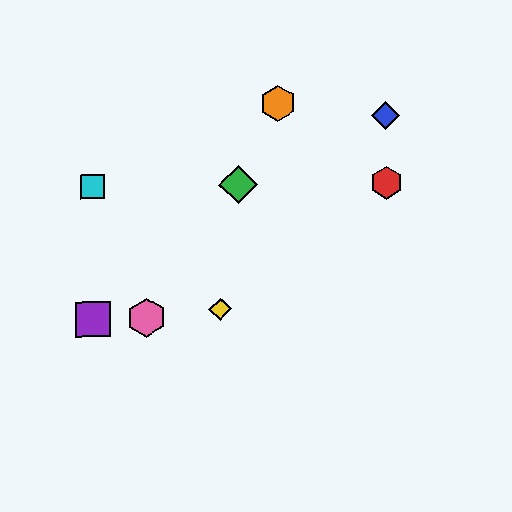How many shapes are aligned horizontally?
3 shapes (the red hexagon, the green diamond, the cyan square) are aligned horizontally.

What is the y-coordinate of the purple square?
The purple square is at y≈319.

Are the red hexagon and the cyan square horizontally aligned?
Yes, both are at y≈183.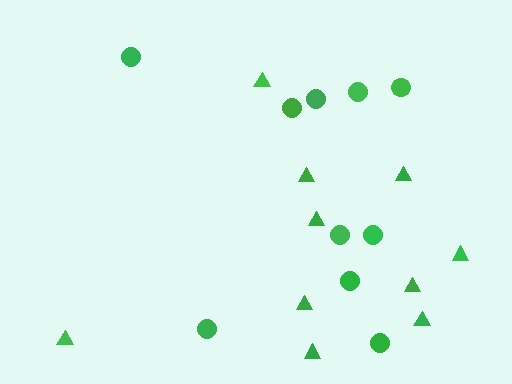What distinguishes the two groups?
There are 2 groups: one group of circles (10) and one group of triangles (10).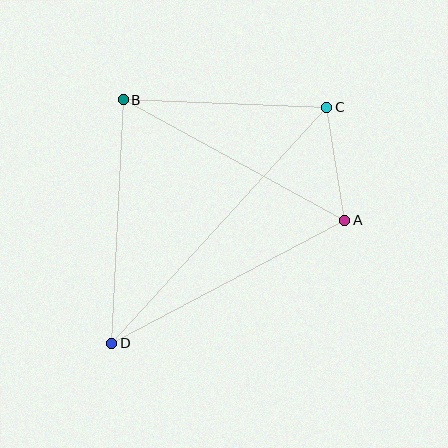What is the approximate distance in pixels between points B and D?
The distance between B and D is approximately 244 pixels.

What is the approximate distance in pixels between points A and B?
The distance between A and B is approximately 252 pixels.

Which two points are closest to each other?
Points A and C are closest to each other.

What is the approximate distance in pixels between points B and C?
The distance between B and C is approximately 204 pixels.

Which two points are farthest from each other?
Points C and D are farthest from each other.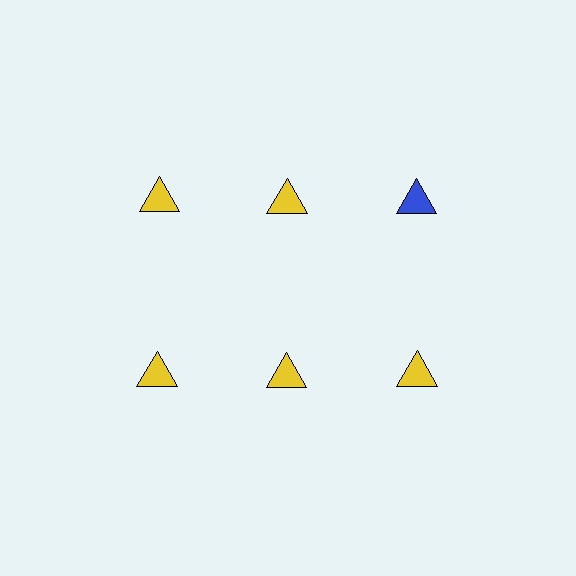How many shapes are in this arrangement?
There are 6 shapes arranged in a grid pattern.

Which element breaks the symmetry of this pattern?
The blue triangle in the top row, center column breaks the symmetry. All other shapes are yellow triangles.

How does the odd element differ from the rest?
It has a different color: blue instead of yellow.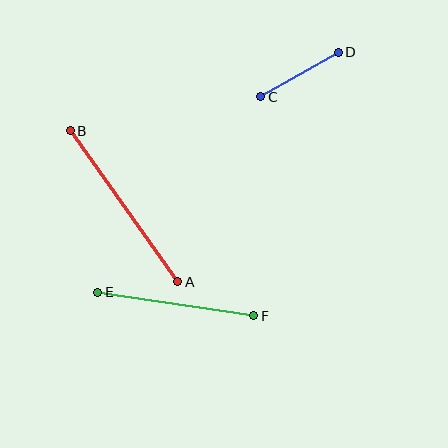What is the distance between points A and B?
The distance is approximately 185 pixels.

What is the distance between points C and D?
The distance is approximately 89 pixels.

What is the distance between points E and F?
The distance is approximately 158 pixels.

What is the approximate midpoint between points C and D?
The midpoint is at approximately (299, 75) pixels.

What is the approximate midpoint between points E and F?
The midpoint is at approximately (176, 304) pixels.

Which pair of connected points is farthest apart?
Points A and B are farthest apart.